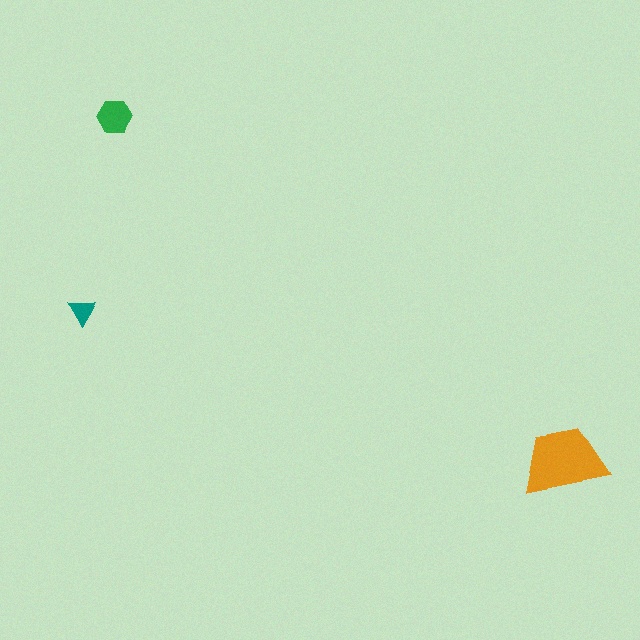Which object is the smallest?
The teal triangle.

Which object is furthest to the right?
The orange trapezoid is rightmost.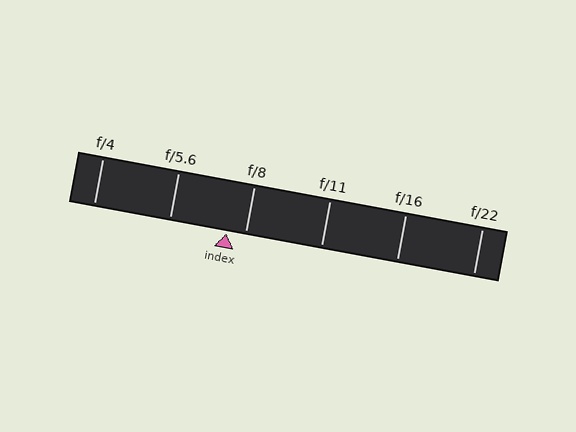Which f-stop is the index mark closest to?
The index mark is closest to f/8.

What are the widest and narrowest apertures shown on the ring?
The widest aperture shown is f/4 and the narrowest is f/22.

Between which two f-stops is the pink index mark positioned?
The index mark is between f/5.6 and f/8.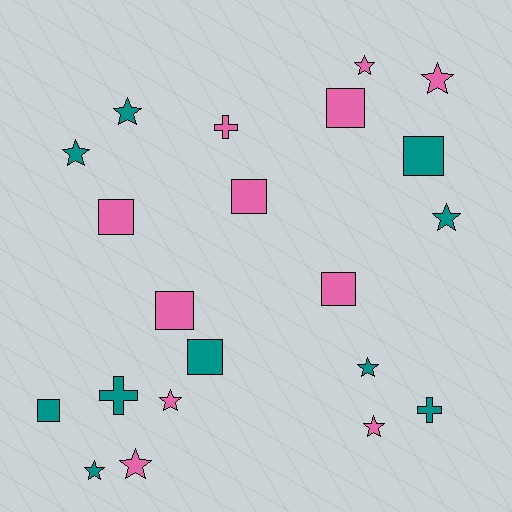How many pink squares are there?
There are 5 pink squares.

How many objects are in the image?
There are 21 objects.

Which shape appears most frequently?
Star, with 10 objects.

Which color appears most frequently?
Pink, with 11 objects.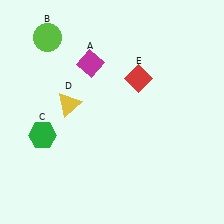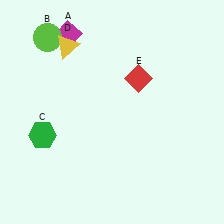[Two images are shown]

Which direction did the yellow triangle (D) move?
The yellow triangle (D) moved up.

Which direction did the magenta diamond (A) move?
The magenta diamond (A) moved up.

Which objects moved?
The objects that moved are: the magenta diamond (A), the yellow triangle (D).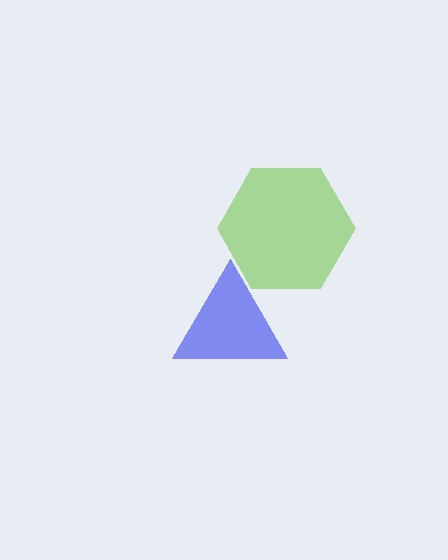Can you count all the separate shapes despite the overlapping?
Yes, there are 2 separate shapes.